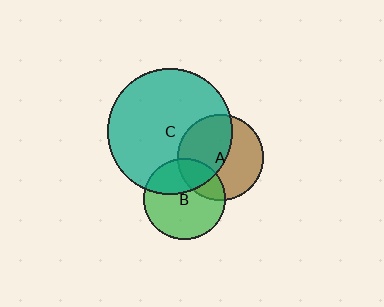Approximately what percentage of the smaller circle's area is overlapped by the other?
Approximately 25%.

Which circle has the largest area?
Circle C (teal).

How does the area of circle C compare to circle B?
Approximately 2.4 times.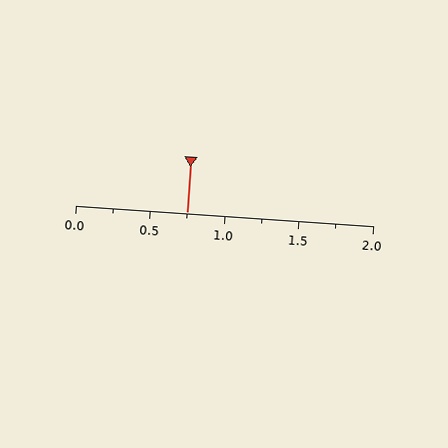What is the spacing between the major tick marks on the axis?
The major ticks are spaced 0.5 apart.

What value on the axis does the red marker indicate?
The marker indicates approximately 0.75.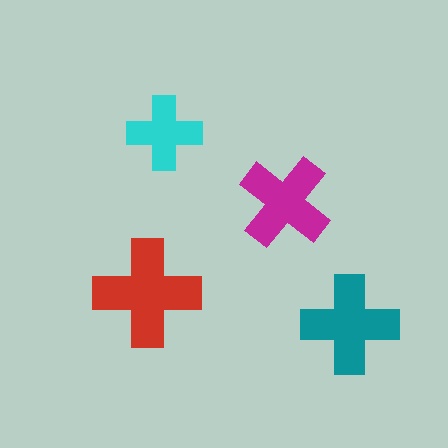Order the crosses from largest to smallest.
the red one, the teal one, the magenta one, the cyan one.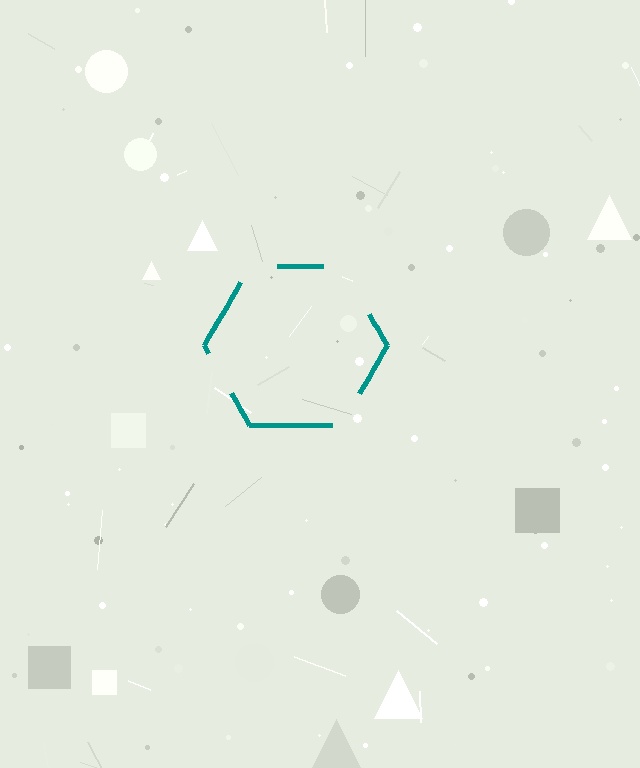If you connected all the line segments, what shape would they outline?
They would outline a hexagon.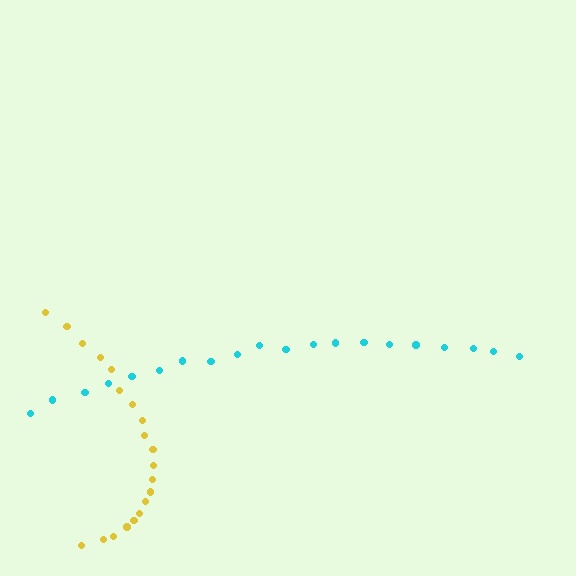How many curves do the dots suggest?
There are 2 distinct paths.